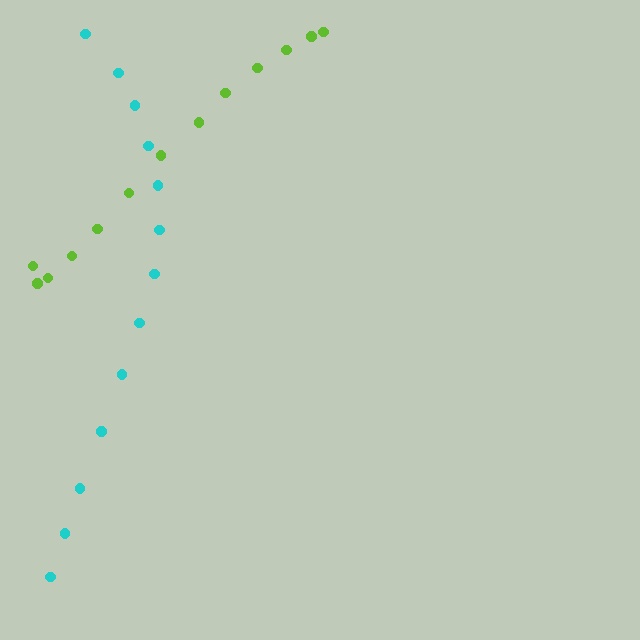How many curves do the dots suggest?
There are 2 distinct paths.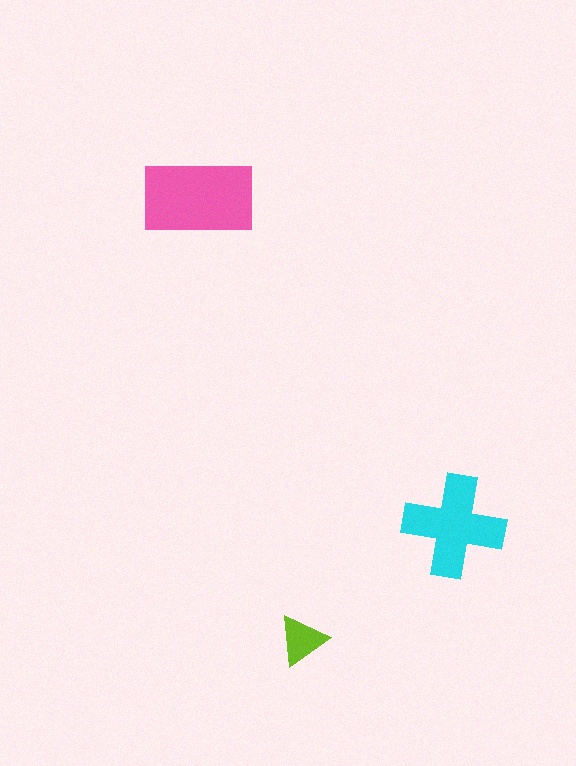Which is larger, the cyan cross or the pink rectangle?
The pink rectangle.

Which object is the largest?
The pink rectangle.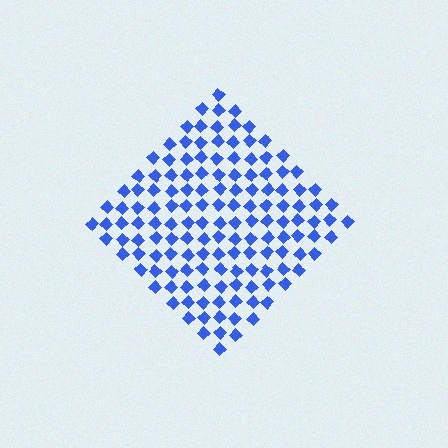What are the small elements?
The small elements are diamonds.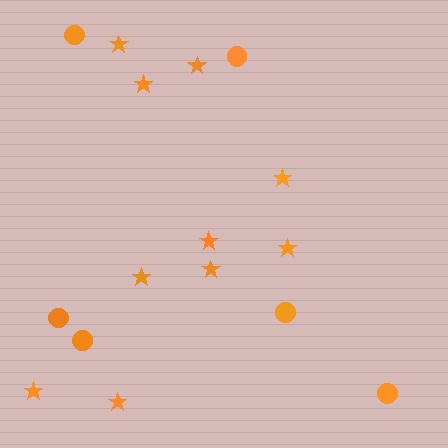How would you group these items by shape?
There are 2 groups: one group of stars (10) and one group of circles (6).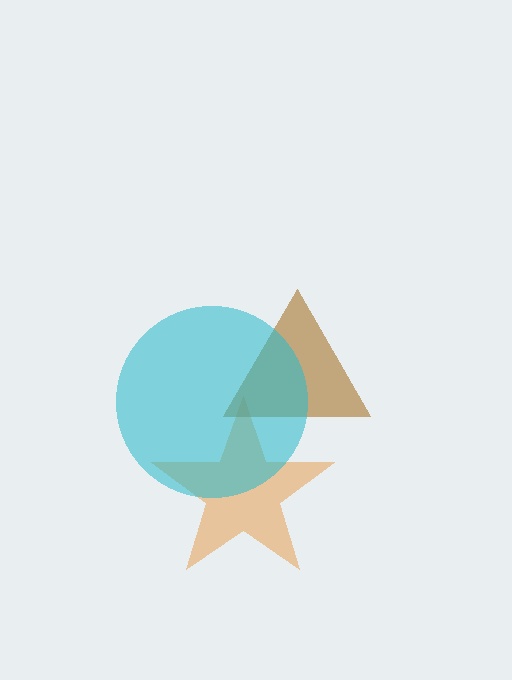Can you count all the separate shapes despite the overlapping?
Yes, there are 3 separate shapes.